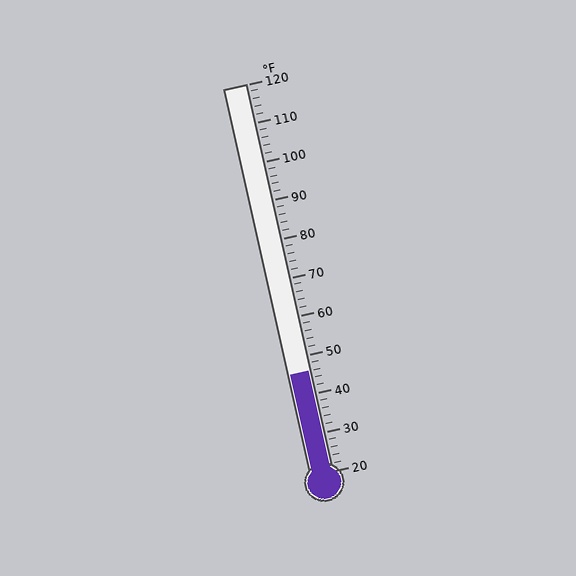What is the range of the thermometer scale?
The thermometer scale ranges from 20°F to 120°F.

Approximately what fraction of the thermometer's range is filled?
The thermometer is filled to approximately 25% of its range.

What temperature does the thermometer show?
The thermometer shows approximately 46°F.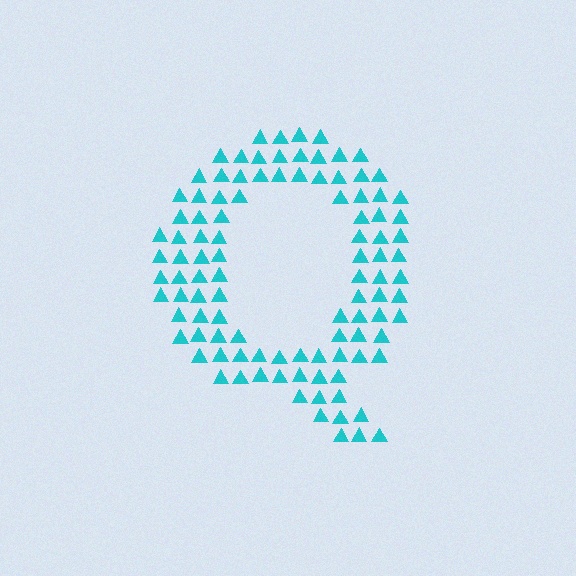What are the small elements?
The small elements are triangles.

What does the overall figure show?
The overall figure shows the letter Q.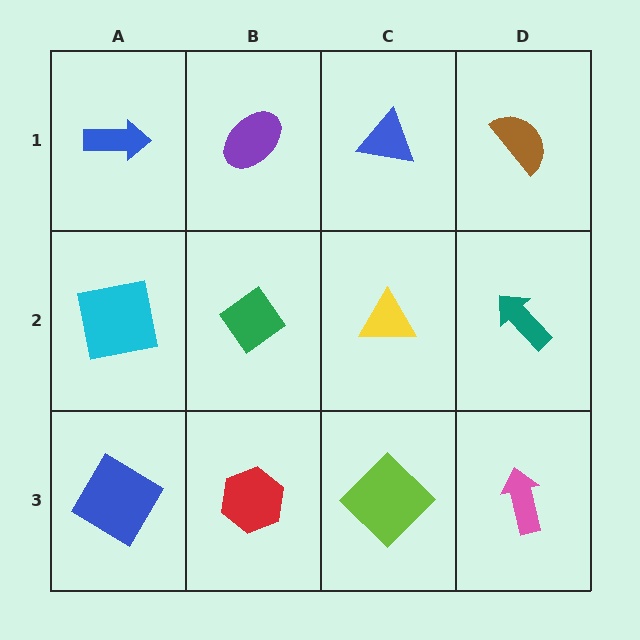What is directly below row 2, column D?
A pink arrow.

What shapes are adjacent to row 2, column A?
A blue arrow (row 1, column A), a blue diamond (row 3, column A), a green diamond (row 2, column B).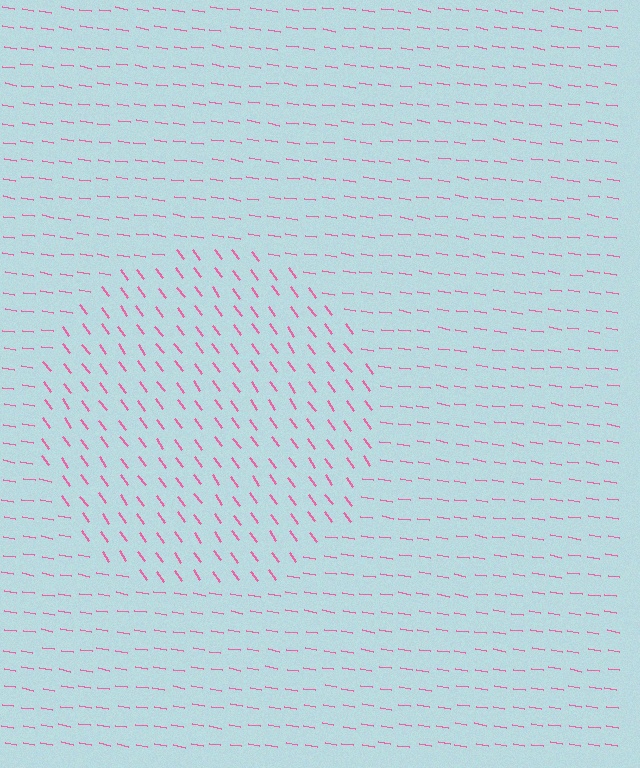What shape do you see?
I see a circle.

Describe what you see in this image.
The image is filled with small pink line segments. A circle region in the image has lines oriented differently from the surrounding lines, creating a visible texture boundary.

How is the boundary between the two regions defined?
The boundary is defined purely by a change in line orientation (approximately 45 degrees difference). All lines are the same color and thickness.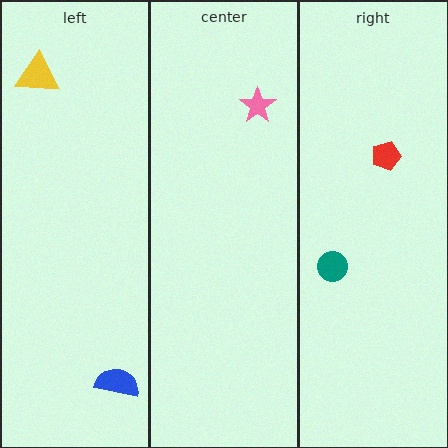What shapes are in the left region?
The yellow triangle, the blue semicircle.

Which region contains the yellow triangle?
The left region.